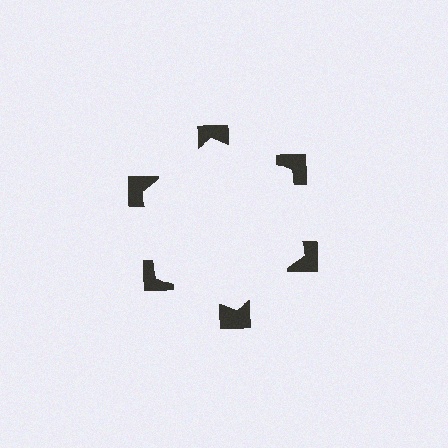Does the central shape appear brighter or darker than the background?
It typically appears slightly brighter than the background, even though no actual brightness change is drawn.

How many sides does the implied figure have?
6 sides.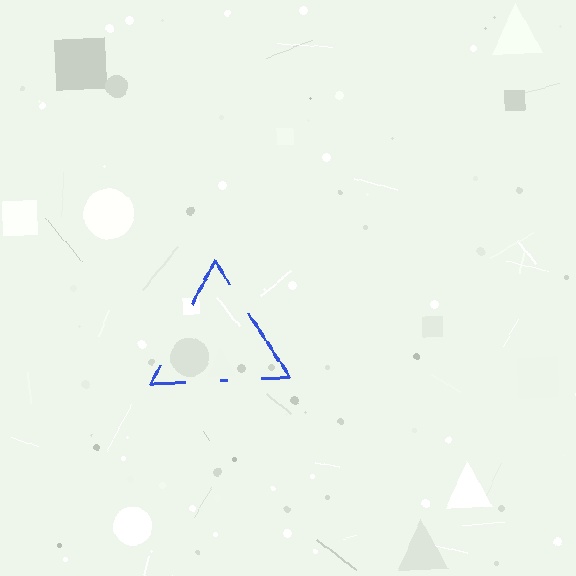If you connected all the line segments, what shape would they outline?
They would outline a triangle.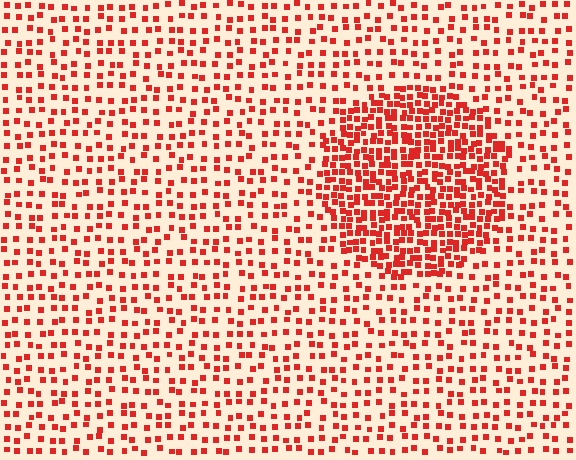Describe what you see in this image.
The image contains small red elements arranged at two different densities. A circle-shaped region is visible where the elements are more densely packed than the surrounding area.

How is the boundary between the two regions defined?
The boundary is defined by a change in element density (approximately 2.3x ratio). All elements are the same color, size, and shape.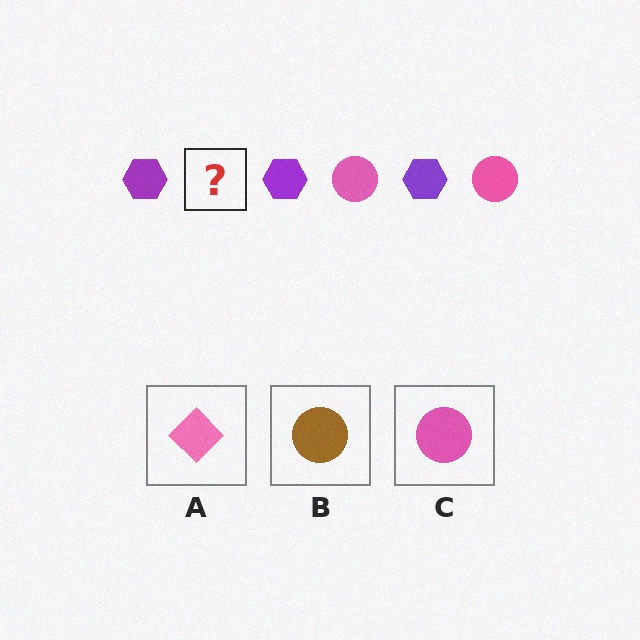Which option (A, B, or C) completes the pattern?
C.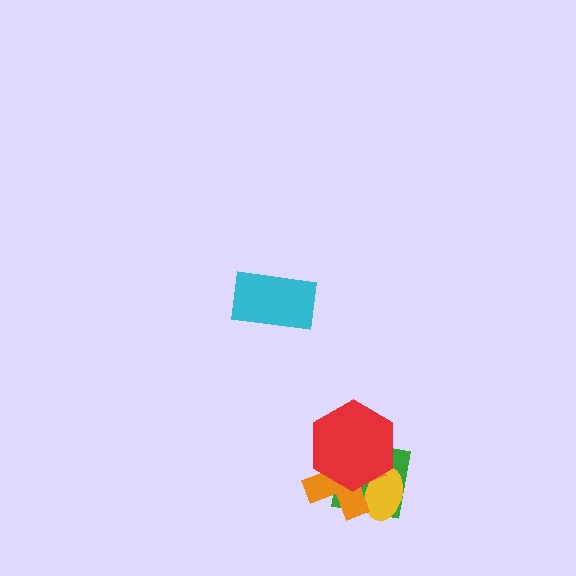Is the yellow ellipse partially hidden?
Yes, it is partially covered by another shape.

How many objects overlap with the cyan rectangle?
0 objects overlap with the cyan rectangle.